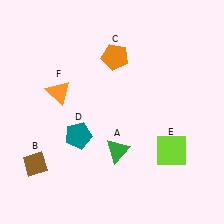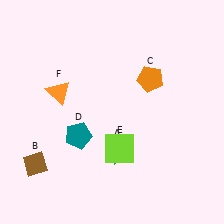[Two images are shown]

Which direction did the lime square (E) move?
The lime square (E) moved left.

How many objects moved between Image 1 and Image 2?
2 objects moved between the two images.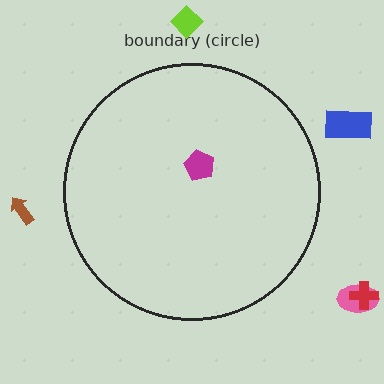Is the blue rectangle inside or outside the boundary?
Outside.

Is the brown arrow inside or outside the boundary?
Outside.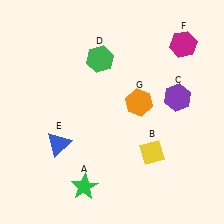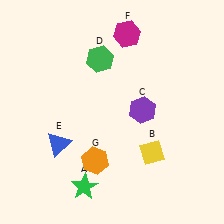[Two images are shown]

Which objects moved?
The objects that moved are: the purple hexagon (C), the magenta hexagon (F), the orange hexagon (G).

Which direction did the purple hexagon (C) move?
The purple hexagon (C) moved left.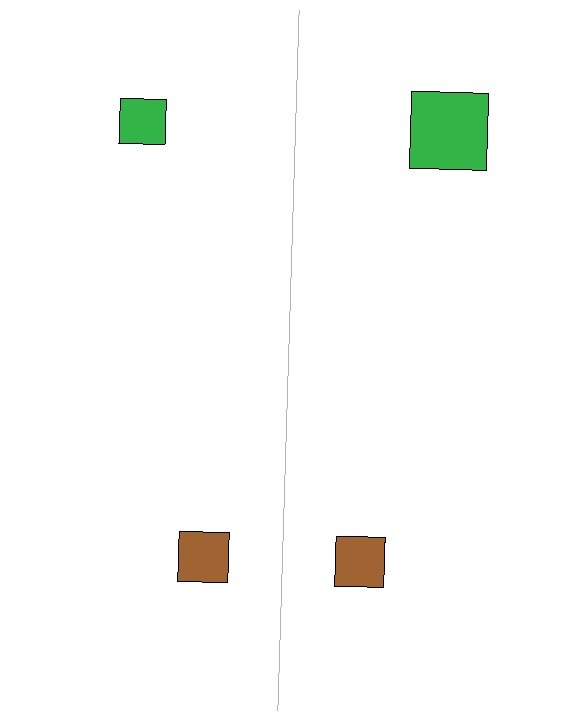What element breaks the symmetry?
The green square on the right side has a different size than its mirror counterpart.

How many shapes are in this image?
There are 4 shapes in this image.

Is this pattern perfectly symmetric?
No, the pattern is not perfectly symmetric. The green square on the right side has a different size than its mirror counterpart.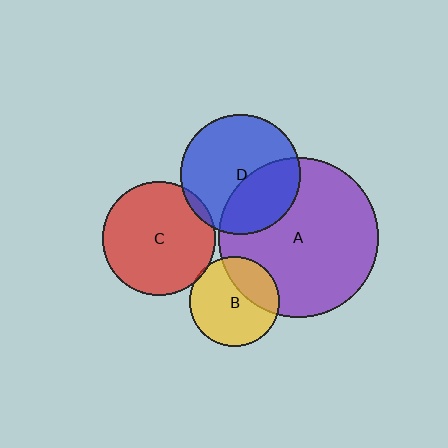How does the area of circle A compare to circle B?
Approximately 3.1 times.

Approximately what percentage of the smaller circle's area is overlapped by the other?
Approximately 5%.